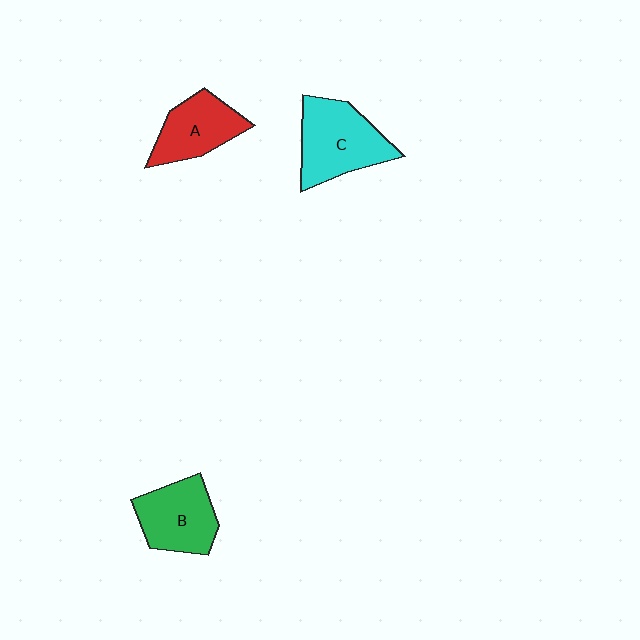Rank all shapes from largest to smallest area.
From largest to smallest: C (cyan), B (green), A (red).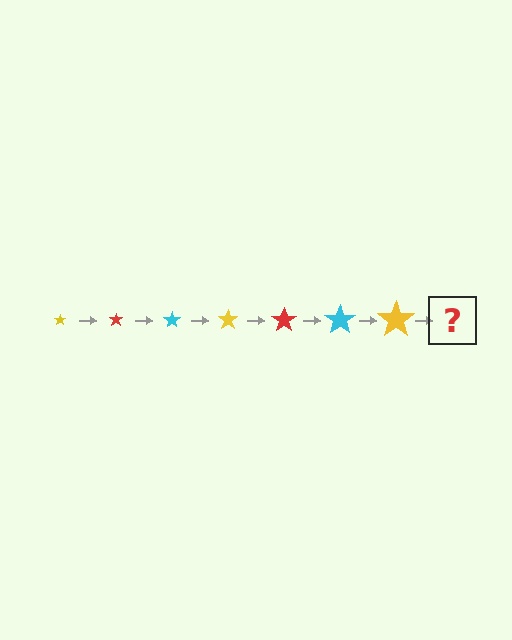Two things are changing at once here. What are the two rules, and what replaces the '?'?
The two rules are that the star grows larger each step and the color cycles through yellow, red, and cyan. The '?' should be a red star, larger than the previous one.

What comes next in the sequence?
The next element should be a red star, larger than the previous one.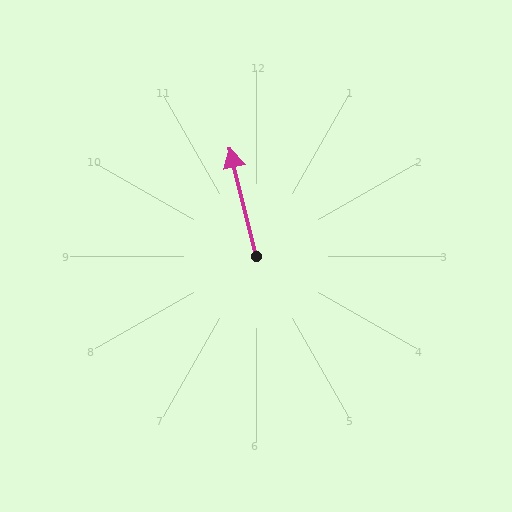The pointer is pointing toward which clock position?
Roughly 12 o'clock.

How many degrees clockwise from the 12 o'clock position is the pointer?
Approximately 346 degrees.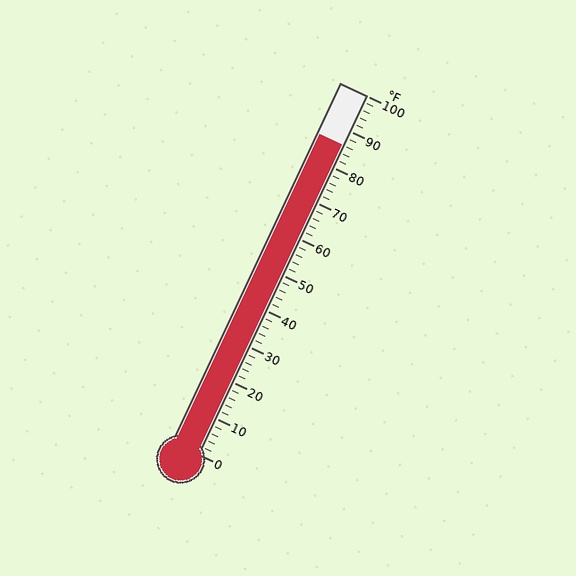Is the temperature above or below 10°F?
The temperature is above 10°F.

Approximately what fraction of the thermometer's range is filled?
The thermometer is filled to approximately 85% of its range.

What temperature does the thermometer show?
The thermometer shows approximately 86°F.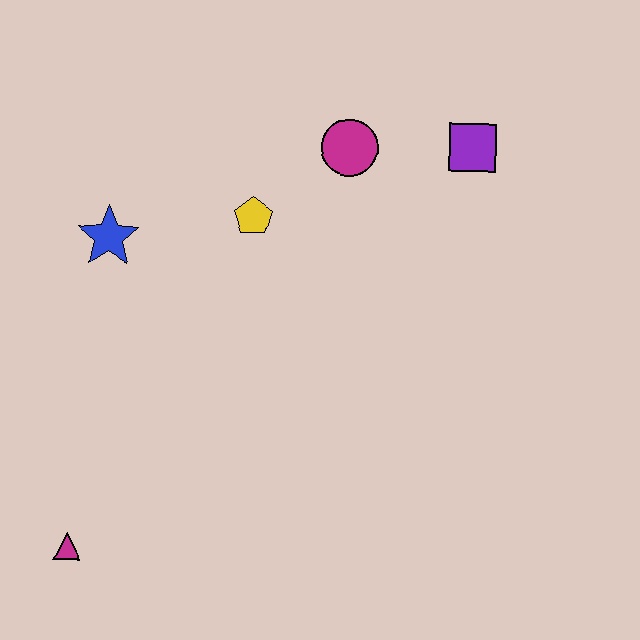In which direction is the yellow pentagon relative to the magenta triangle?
The yellow pentagon is above the magenta triangle.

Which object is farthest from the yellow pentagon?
The magenta triangle is farthest from the yellow pentagon.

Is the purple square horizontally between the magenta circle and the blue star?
No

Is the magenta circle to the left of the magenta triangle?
No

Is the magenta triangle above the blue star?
No